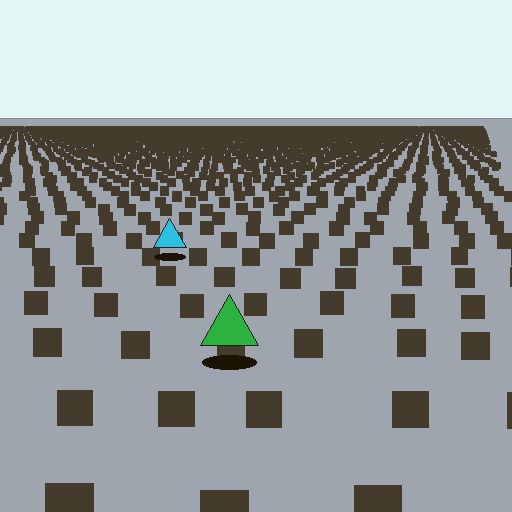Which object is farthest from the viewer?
The cyan triangle is farthest from the viewer. It appears smaller and the ground texture around it is denser.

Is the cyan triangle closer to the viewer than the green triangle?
No. The green triangle is closer — you can tell from the texture gradient: the ground texture is coarser near it.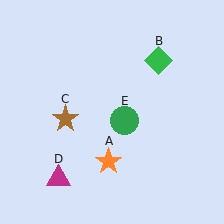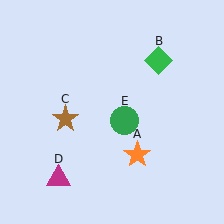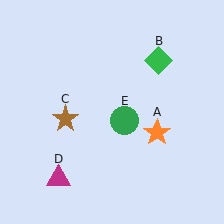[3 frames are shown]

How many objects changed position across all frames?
1 object changed position: orange star (object A).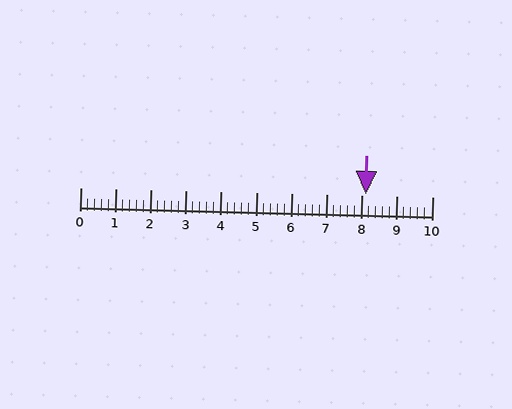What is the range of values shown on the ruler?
The ruler shows values from 0 to 10.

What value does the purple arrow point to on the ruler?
The purple arrow points to approximately 8.1.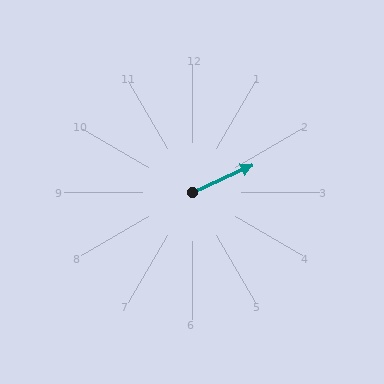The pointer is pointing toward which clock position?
Roughly 2 o'clock.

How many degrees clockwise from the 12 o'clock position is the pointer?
Approximately 65 degrees.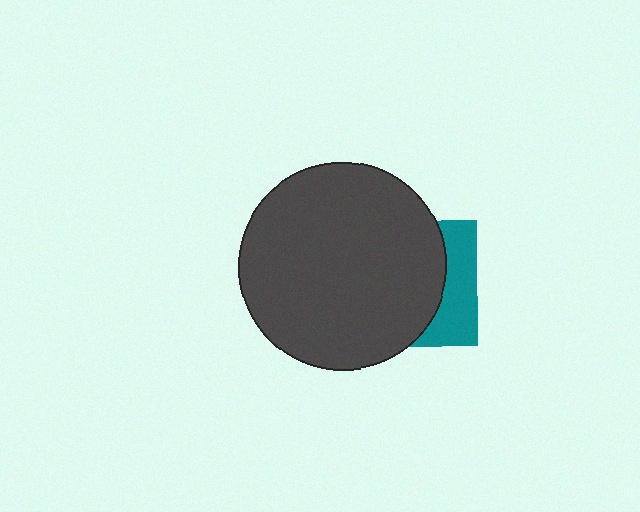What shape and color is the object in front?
The object in front is a dark gray circle.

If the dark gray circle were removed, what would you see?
You would see the complete teal square.